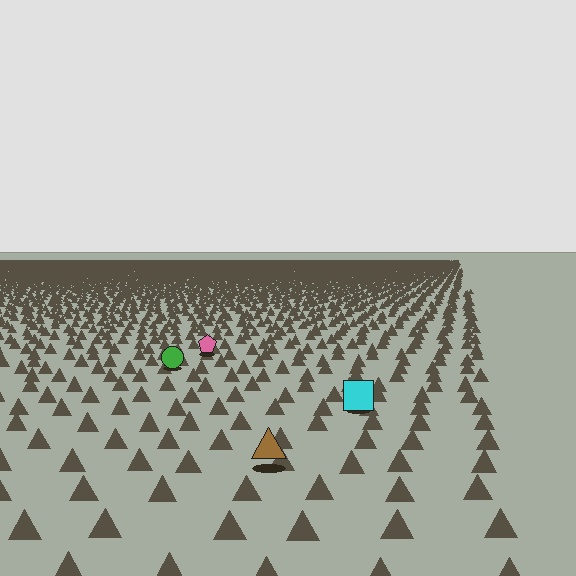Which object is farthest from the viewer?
The pink pentagon is farthest from the viewer. It appears smaller and the ground texture around it is denser.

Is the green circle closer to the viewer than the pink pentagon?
Yes. The green circle is closer — you can tell from the texture gradient: the ground texture is coarser near it.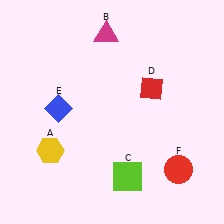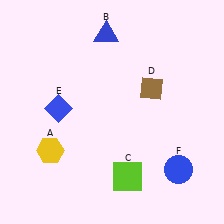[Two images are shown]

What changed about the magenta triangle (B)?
In Image 1, B is magenta. In Image 2, it changed to blue.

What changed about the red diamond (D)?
In Image 1, D is red. In Image 2, it changed to brown.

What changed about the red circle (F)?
In Image 1, F is red. In Image 2, it changed to blue.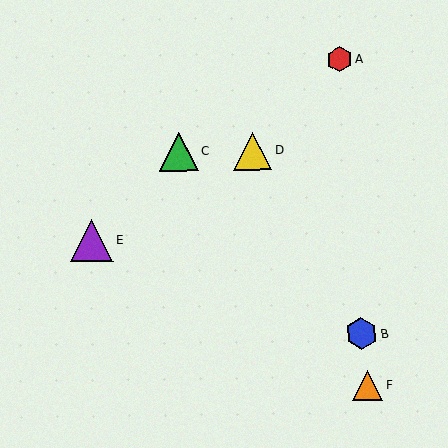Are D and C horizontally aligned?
Yes, both are at y≈151.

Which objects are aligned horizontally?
Objects C, D are aligned horizontally.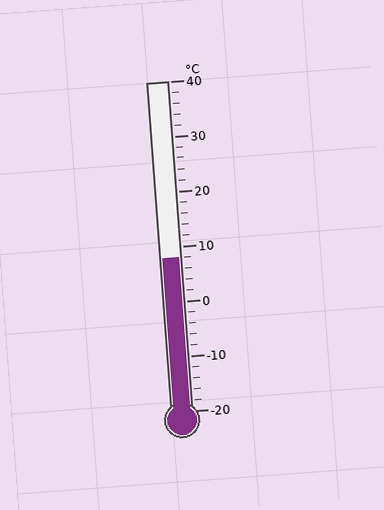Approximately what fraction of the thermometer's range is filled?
The thermometer is filled to approximately 45% of its range.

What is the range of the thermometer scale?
The thermometer scale ranges from -20°C to 40°C.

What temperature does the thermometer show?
The thermometer shows approximately 8°C.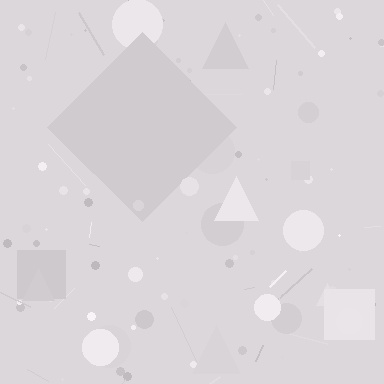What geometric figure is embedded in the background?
A diamond is embedded in the background.